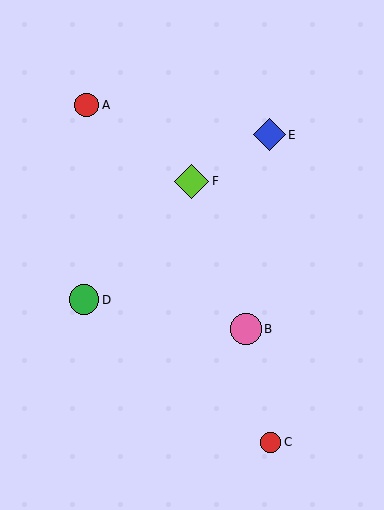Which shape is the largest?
The lime diamond (labeled F) is the largest.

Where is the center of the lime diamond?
The center of the lime diamond is at (192, 181).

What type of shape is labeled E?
Shape E is a blue diamond.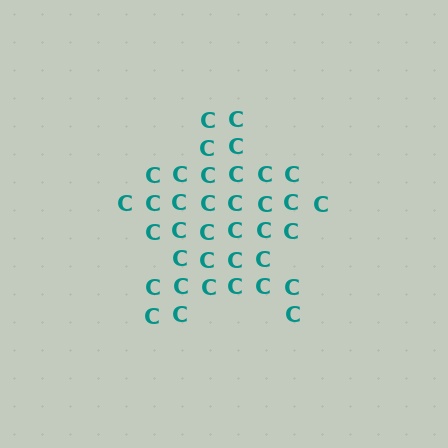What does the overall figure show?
The overall figure shows a star.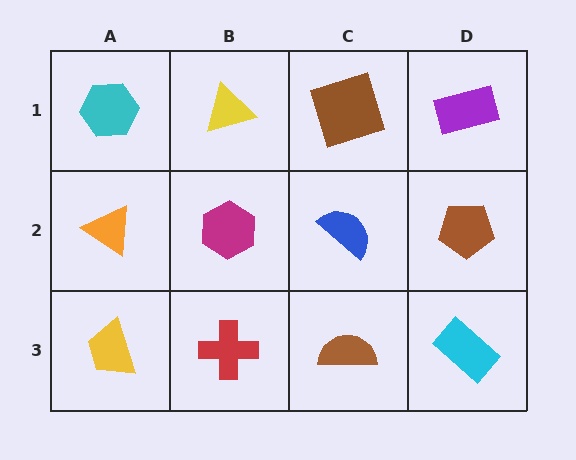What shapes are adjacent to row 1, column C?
A blue semicircle (row 2, column C), a yellow triangle (row 1, column B), a purple rectangle (row 1, column D).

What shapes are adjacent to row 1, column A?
An orange triangle (row 2, column A), a yellow triangle (row 1, column B).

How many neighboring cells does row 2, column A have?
3.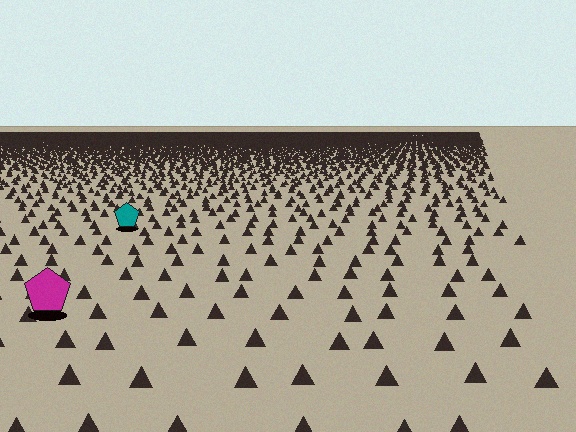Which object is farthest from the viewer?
The teal pentagon is farthest from the viewer. It appears smaller and the ground texture around it is denser.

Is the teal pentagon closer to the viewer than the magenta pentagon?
No. The magenta pentagon is closer — you can tell from the texture gradient: the ground texture is coarser near it.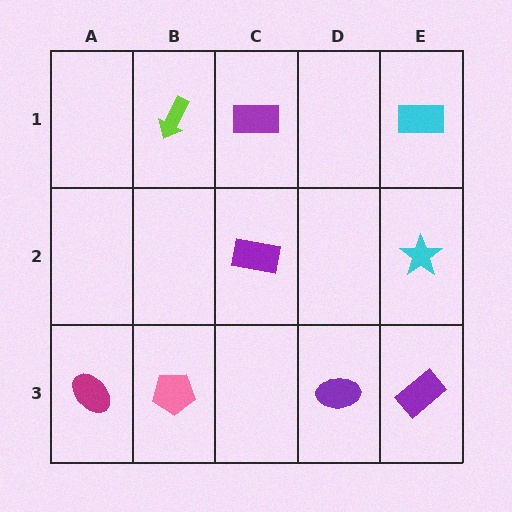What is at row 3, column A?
A magenta ellipse.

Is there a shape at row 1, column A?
No, that cell is empty.